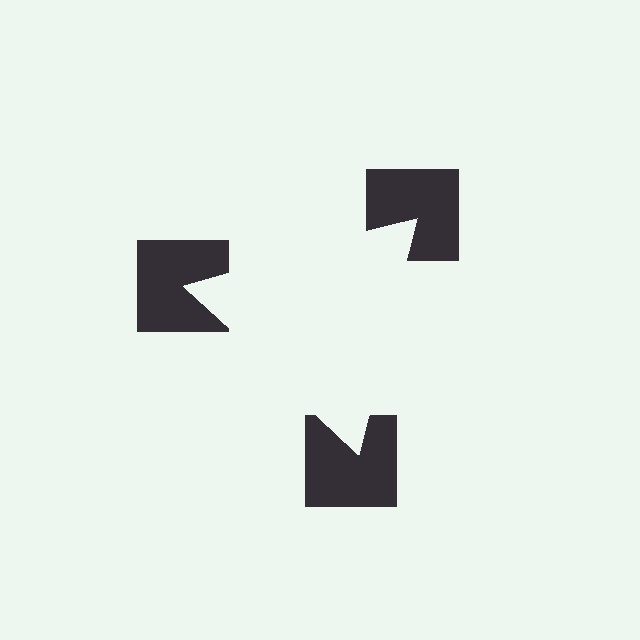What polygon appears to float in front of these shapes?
An illusory triangle — its edges are inferred from the aligned wedge cuts in the notched squares, not physically drawn.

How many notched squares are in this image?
There are 3 — one at each vertex of the illusory triangle.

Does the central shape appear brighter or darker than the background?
It typically appears slightly brighter than the background, even though no actual brightness change is drawn.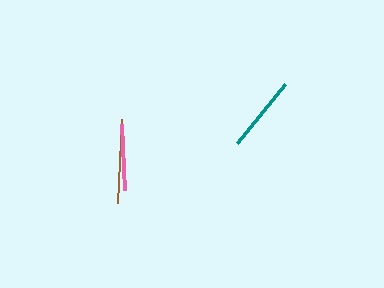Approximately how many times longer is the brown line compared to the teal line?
The brown line is approximately 1.1 times the length of the teal line.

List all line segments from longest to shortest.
From longest to shortest: brown, teal, pink.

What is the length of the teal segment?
The teal segment is approximately 76 pixels long.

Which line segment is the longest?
The brown line is the longest at approximately 84 pixels.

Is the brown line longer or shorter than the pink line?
The brown line is longer than the pink line.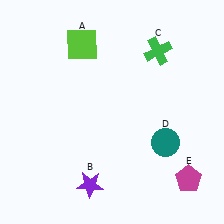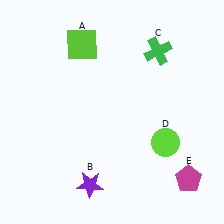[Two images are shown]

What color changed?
The circle (D) changed from teal in Image 1 to lime in Image 2.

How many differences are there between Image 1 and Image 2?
There is 1 difference between the two images.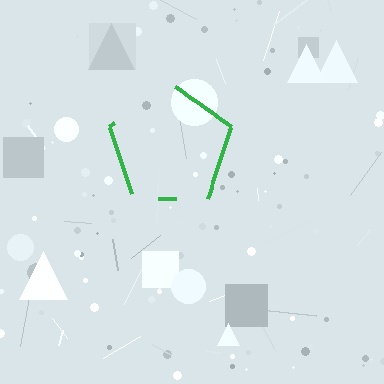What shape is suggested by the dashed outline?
The dashed outline suggests a pentagon.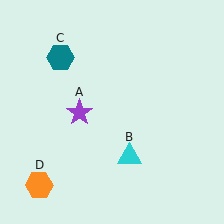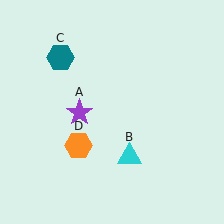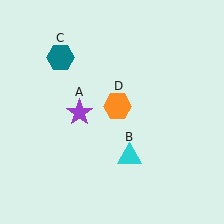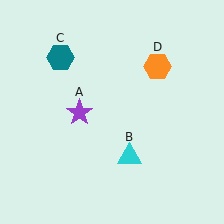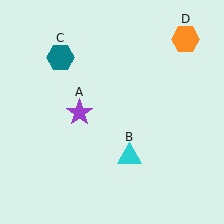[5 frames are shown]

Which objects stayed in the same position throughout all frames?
Purple star (object A) and cyan triangle (object B) and teal hexagon (object C) remained stationary.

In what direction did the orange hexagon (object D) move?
The orange hexagon (object D) moved up and to the right.